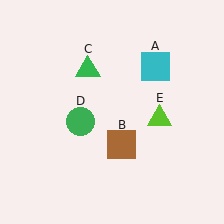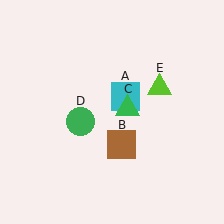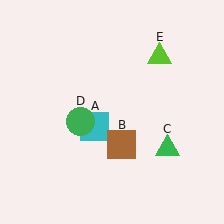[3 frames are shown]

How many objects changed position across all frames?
3 objects changed position: cyan square (object A), green triangle (object C), lime triangle (object E).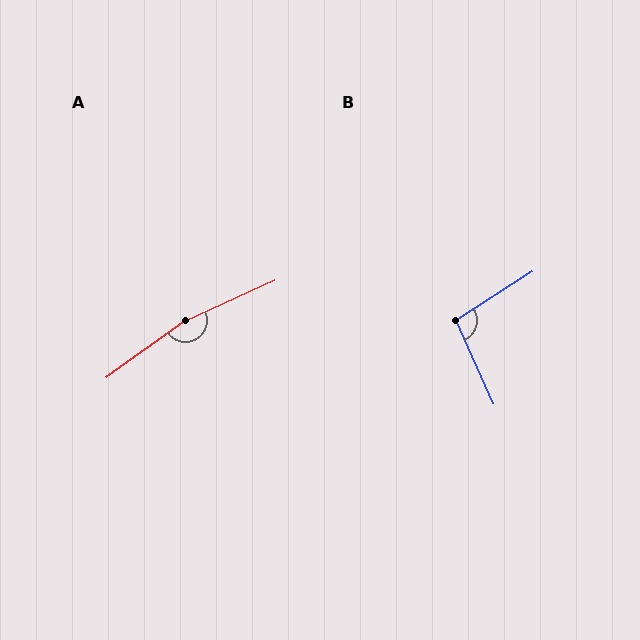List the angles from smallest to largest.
B (98°), A (168°).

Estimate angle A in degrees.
Approximately 168 degrees.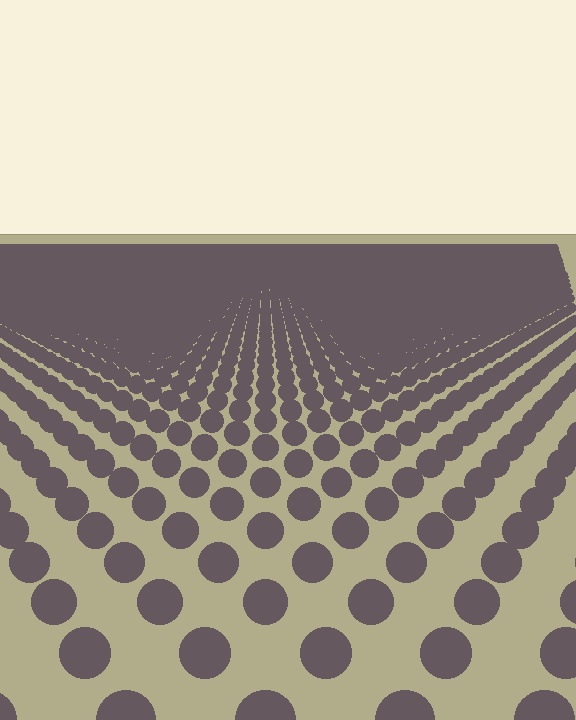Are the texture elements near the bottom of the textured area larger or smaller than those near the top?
Larger. Near the bottom, elements are closer to the viewer and appear at a bigger on-screen size.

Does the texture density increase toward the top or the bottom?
Density increases toward the top.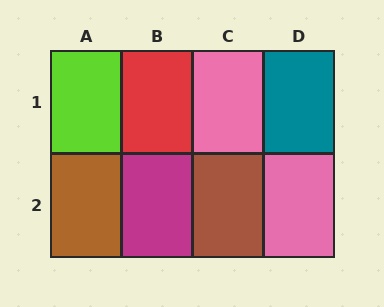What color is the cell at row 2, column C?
Brown.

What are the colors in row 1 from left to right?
Lime, red, pink, teal.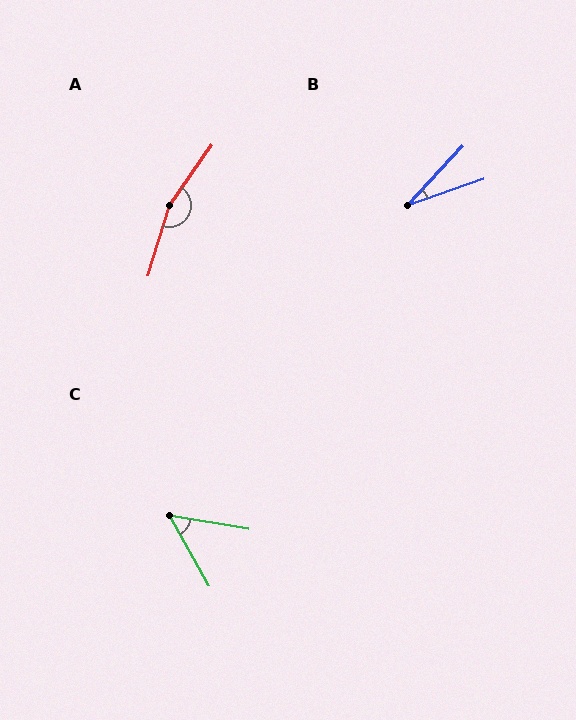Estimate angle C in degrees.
Approximately 50 degrees.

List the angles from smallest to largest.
B (28°), C (50°), A (162°).